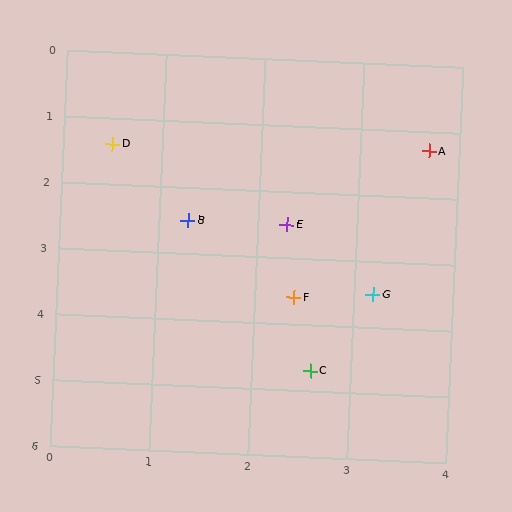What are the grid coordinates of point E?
Point E is at approximately (2.3, 2.5).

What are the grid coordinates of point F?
Point F is at approximately (2.4, 3.6).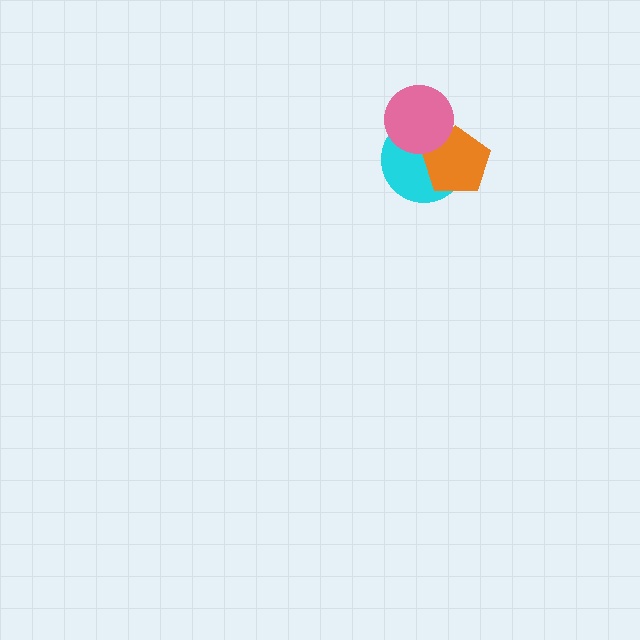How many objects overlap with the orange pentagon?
2 objects overlap with the orange pentagon.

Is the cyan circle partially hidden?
Yes, it is partially covered by another shape.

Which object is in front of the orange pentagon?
The pink circle is in front of the orange pentagon.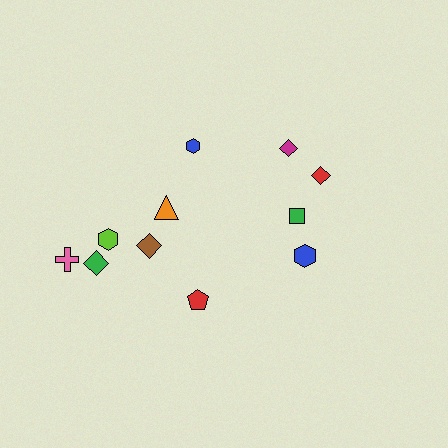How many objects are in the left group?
There are 7 objects.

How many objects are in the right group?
There are 4 objects.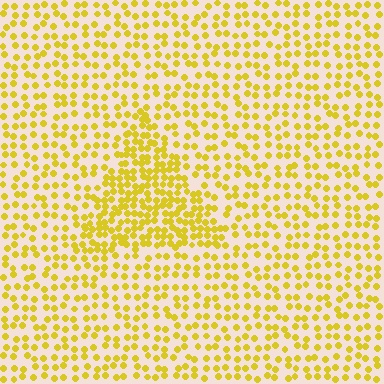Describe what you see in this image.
The image contains small yellow elements arranged at two different densities. A triangle-shaped region is visible where the elements are more densely packed than the surrounding area.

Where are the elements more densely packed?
The elements are more densely packed inside the triangle boundary.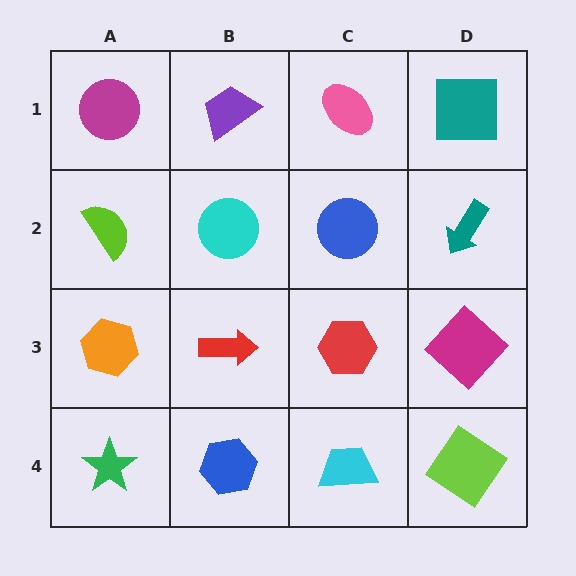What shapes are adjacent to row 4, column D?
A magenta diamond (row 3, column D), a cyan trapezoid (row 4, column C).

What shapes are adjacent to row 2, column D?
A teal square (row 1, column D), a magenta diamond (row 3, column D), a blue circle (row 2, column C).